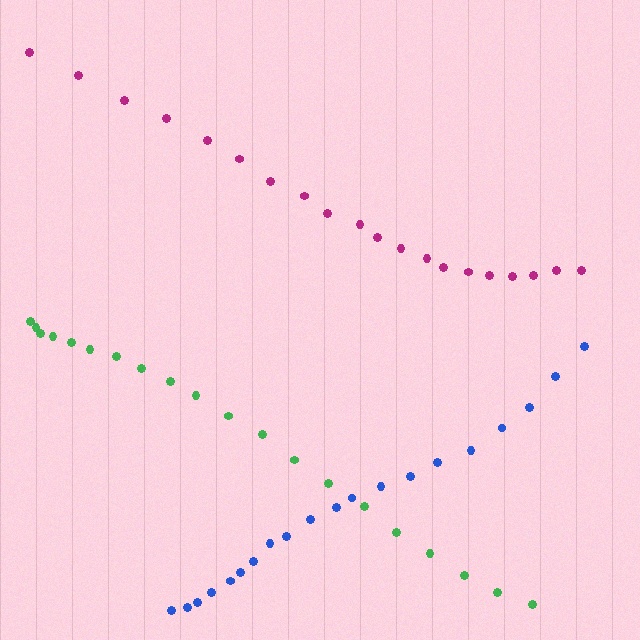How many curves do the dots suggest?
There are 3 distinct paths.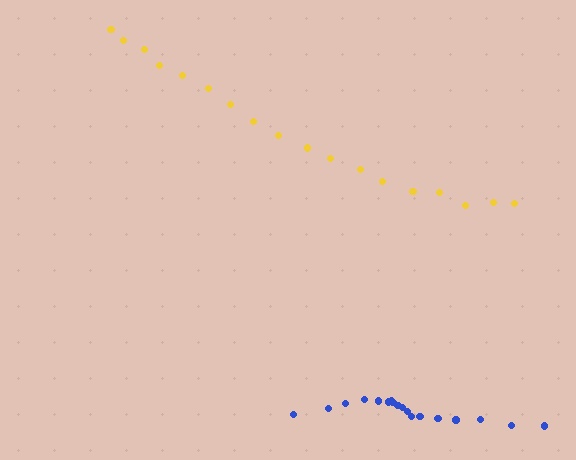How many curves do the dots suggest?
There are 2 distinct paths.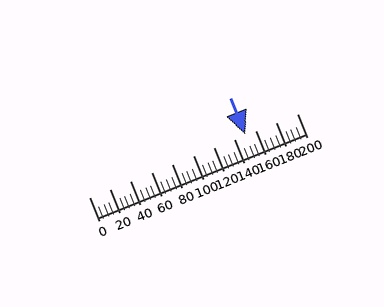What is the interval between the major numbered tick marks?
The major tick marks are spaced 20 units apart.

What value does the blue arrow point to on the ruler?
The blue arrow points to approximately 150.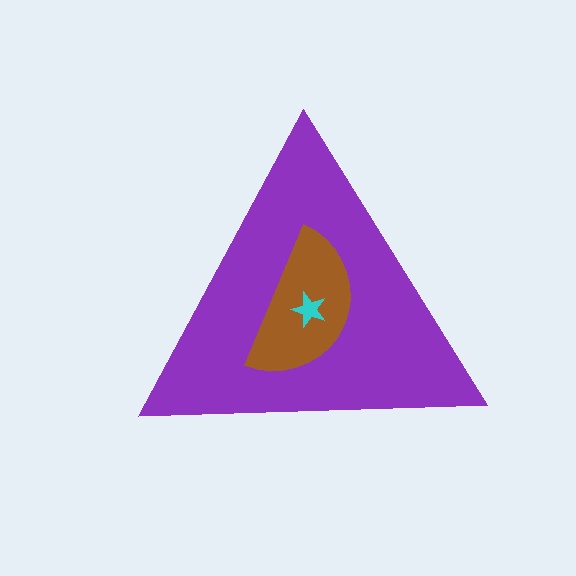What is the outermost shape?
The purple triangle.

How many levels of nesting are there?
3.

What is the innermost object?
The cyan star.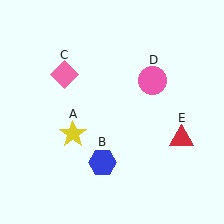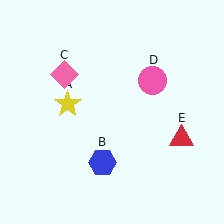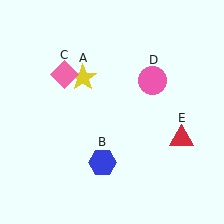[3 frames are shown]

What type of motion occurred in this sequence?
The yellow star (object A) rotated clockwise around the center of the scene.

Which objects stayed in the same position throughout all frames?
Blue hexagon (object B) and pink diamond (object C) and pink circle (object D) and red triangle (object E) remained stationary.